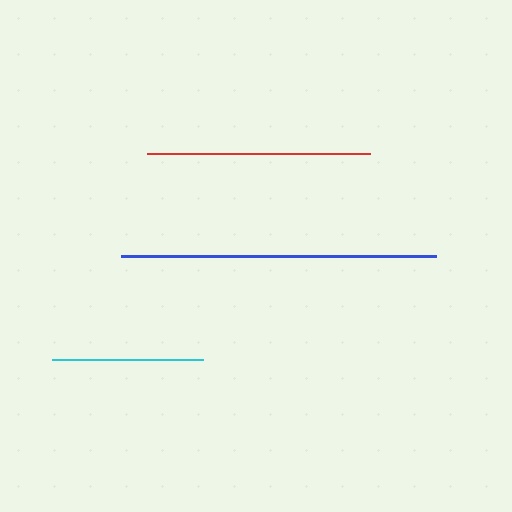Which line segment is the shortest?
The cyan line is the shortest at approximately 151 pixels.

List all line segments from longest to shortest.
From longest to shortest: blue, red, cyan.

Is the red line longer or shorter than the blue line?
The blue line is longer than the red line.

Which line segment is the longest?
The blue line is the longest at approximately 316 pixels.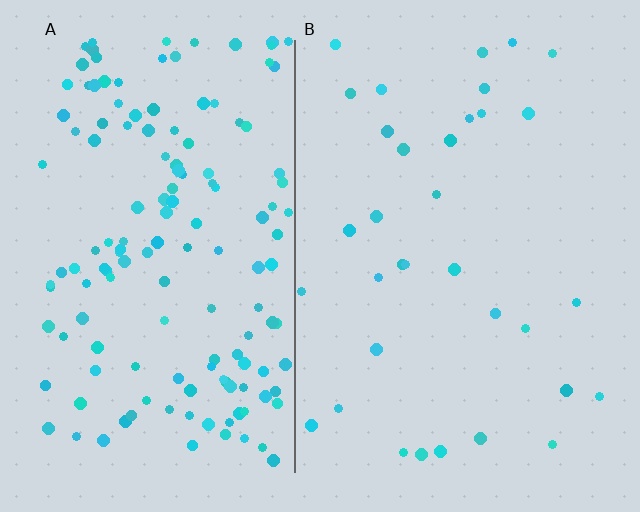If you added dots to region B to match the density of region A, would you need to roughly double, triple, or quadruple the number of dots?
Approximately quadruple.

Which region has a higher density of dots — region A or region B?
A (the left).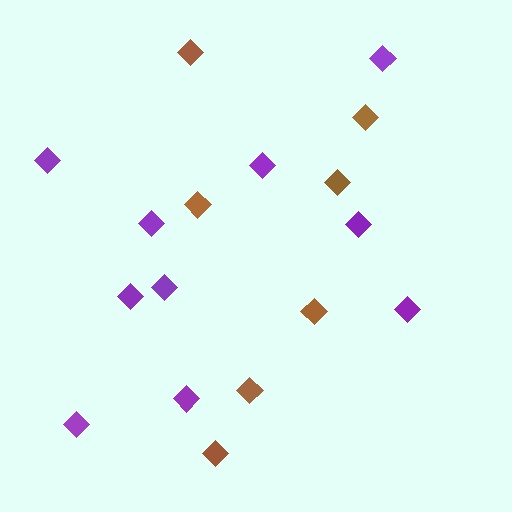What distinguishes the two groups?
There are 2 groups: one group of brown diamonds (7) and one group of purple diamonds (10).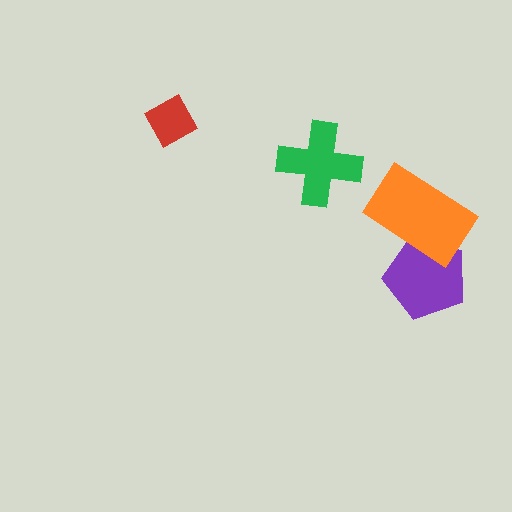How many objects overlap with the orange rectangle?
1 object overlaps with the orange rectangle.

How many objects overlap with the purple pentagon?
1 object overlaps with the purple pentagon.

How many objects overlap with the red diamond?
0 objects overlap with the red diamond.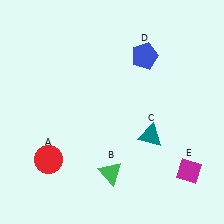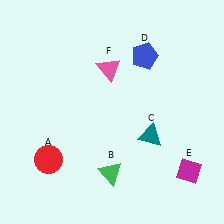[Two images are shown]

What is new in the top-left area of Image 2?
A pink triangle (F) was added in the top-left area of Image 2.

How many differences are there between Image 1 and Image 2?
There is 1 difference between the two images.